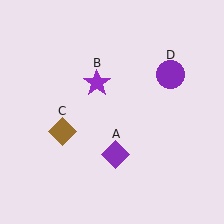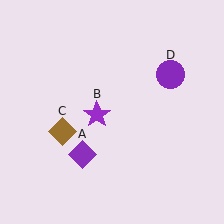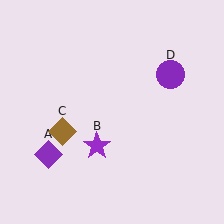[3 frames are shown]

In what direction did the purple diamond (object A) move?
The purple diamond (object A) moved left.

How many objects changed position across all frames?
2 objects changed position: purple diamond (object A), purple star (object B).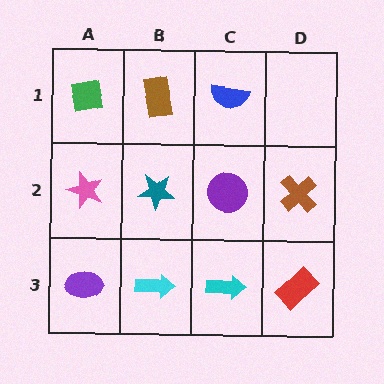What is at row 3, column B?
A cyan arrow.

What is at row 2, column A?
A pink star.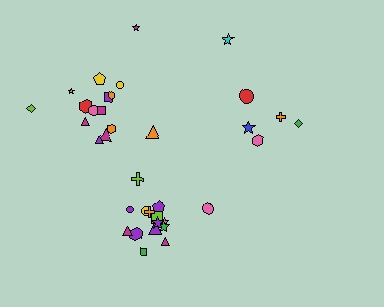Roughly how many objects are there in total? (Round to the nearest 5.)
Roughly 35 objects in total.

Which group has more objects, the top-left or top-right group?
The top-left group.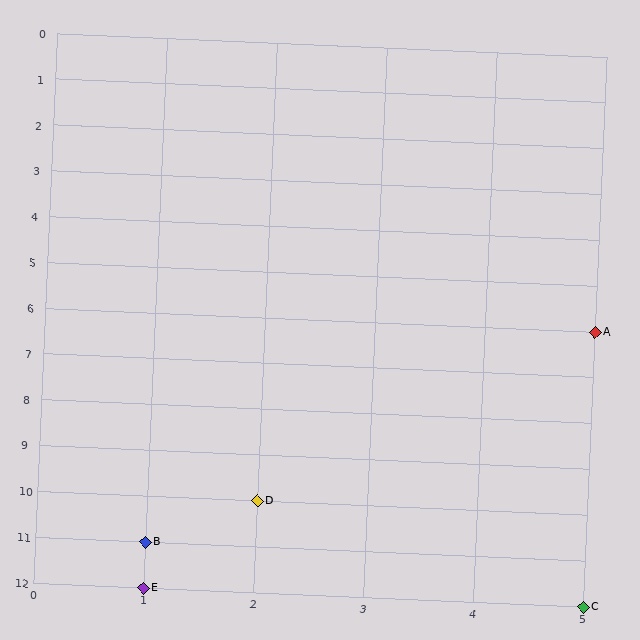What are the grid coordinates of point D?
Point D is at grid coordinates (2, 10).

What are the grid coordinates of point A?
Point A is at grid coordinates (5, 6).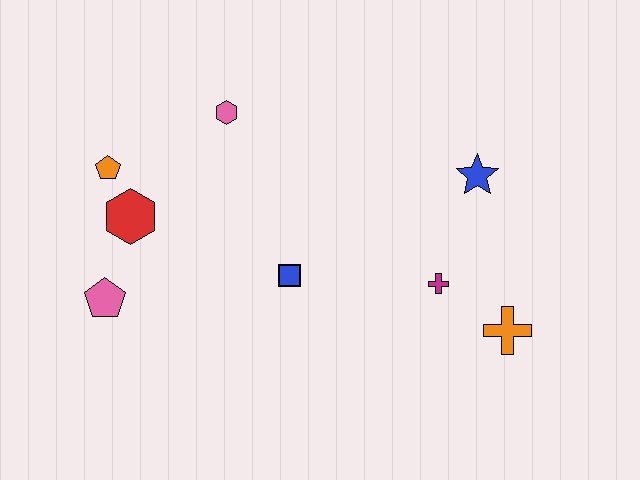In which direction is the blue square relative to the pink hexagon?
The blue square is below the pink hexagon.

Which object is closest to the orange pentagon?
The red hexagon is closest to the orange pentagon.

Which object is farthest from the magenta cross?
The orange pentagon is farthest from the magenta cross.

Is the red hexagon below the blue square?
No